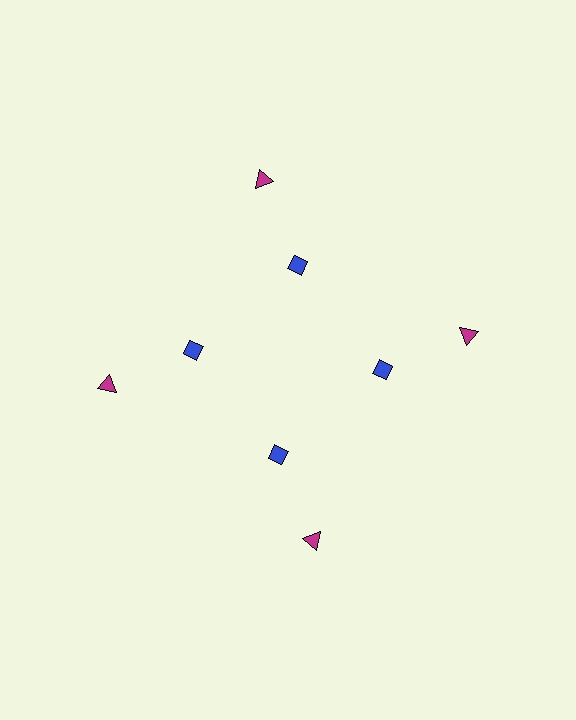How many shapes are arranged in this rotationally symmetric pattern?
There are 8 shapes, arranged in 4 groups of 2.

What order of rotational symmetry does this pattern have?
This pattern has 4-fold rotational symmetry.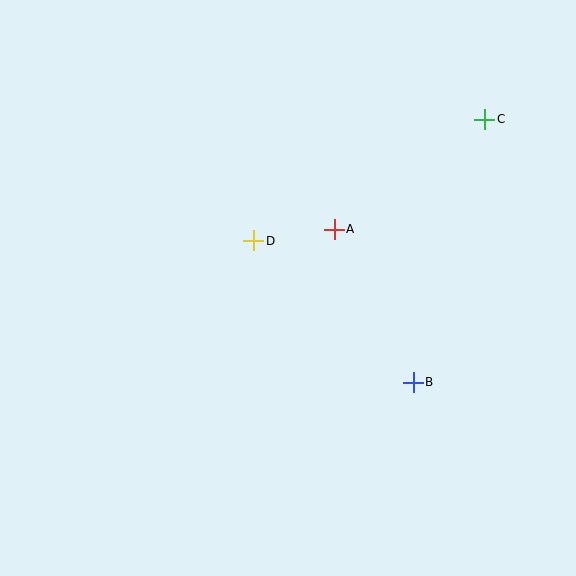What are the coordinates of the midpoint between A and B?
The midpoint between A and B is at (374, 306).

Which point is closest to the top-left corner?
Point D is closest to the top-left corner.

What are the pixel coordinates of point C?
Point C is at (484, 119).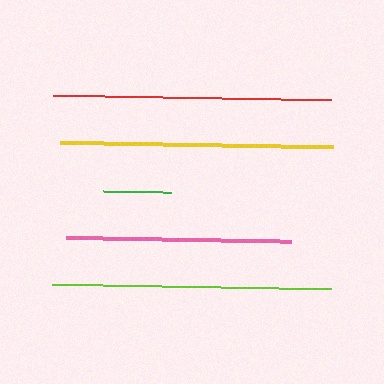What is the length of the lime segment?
The lime segment is approximately 279 pixels long.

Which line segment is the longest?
The lime line is the longest at approximately 279 pixels.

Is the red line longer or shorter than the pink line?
The red line is longer than the pink line.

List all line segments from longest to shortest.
From longest to shortest: lime, red, yellow, pink, green.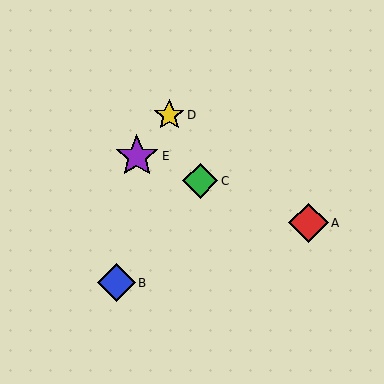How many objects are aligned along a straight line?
3 objects (A, C, E) are aligned along a straight line.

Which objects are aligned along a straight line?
Objects A, C, E are aligned along a straight line.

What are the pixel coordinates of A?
Object A is at (308, 223).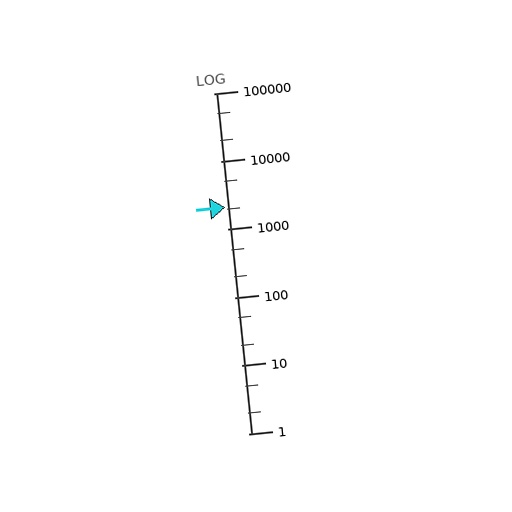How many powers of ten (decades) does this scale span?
The scale spans 5 decades, from 1 to 100000.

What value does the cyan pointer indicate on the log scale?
The pointer indicates approximately 2100.